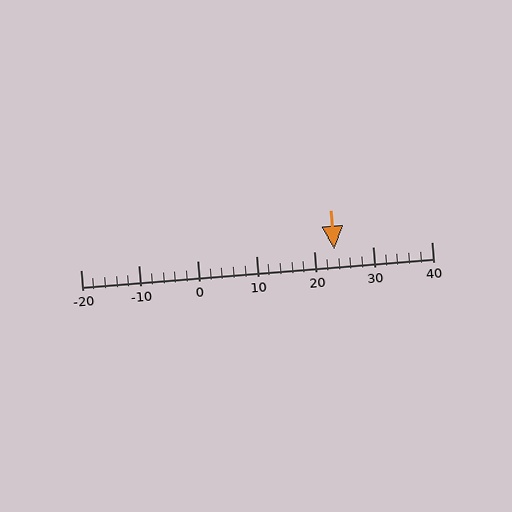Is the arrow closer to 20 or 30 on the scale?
The arrow is closer to 20.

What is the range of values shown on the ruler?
The ruler shows values from -20 to 40.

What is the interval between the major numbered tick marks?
The major tick marks are spaced 10 units apart.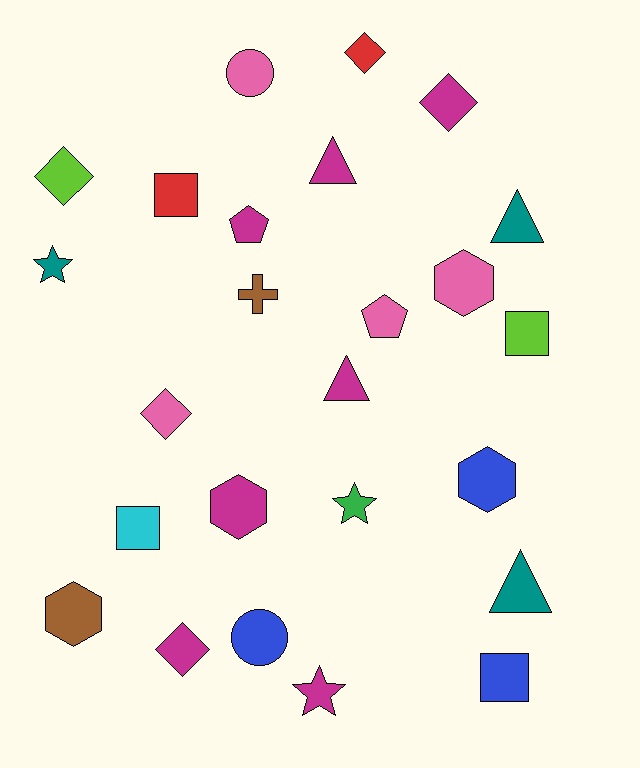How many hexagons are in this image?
There are 4 hexagons.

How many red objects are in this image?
There are 2 red objects.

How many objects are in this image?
There are 25 objects.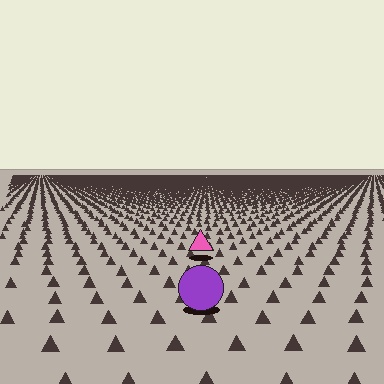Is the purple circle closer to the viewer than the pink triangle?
Yes. The purple circle is closer — you can tell from the texture gradient: the ground texture is coarser near it.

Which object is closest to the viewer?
The purple circle is closest. The texture marks near it are larger and more spread out.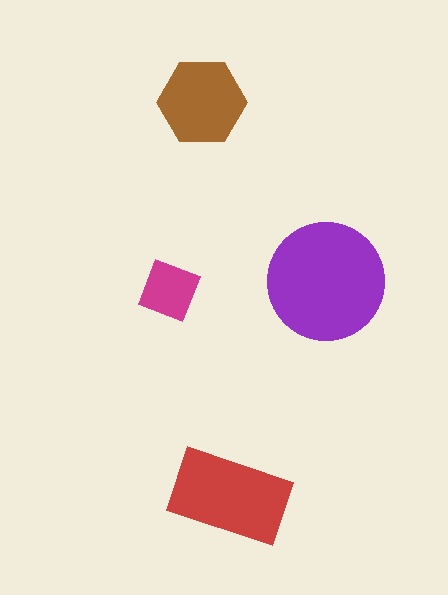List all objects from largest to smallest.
The purple circle, the red rectangle, the brown hexagon, the magenta square.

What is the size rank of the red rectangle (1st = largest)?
2nd.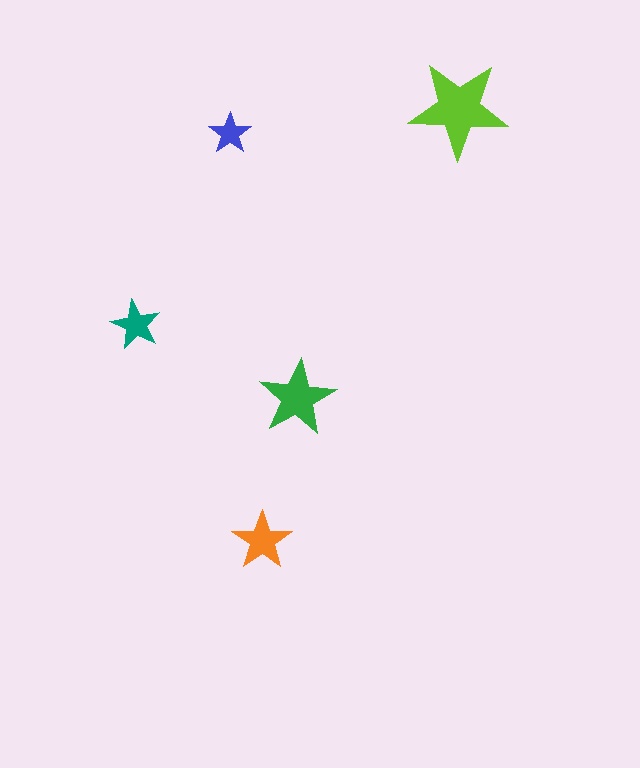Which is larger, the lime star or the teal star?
The lime one.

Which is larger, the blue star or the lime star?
The lime one.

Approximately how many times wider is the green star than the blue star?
About 2 times wider.